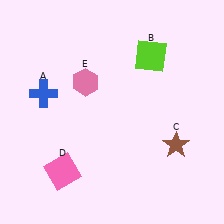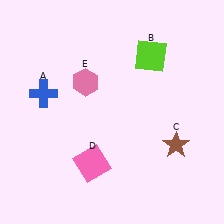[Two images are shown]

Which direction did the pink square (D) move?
The pink square (D) moved right.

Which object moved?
The pink square (D) moved right.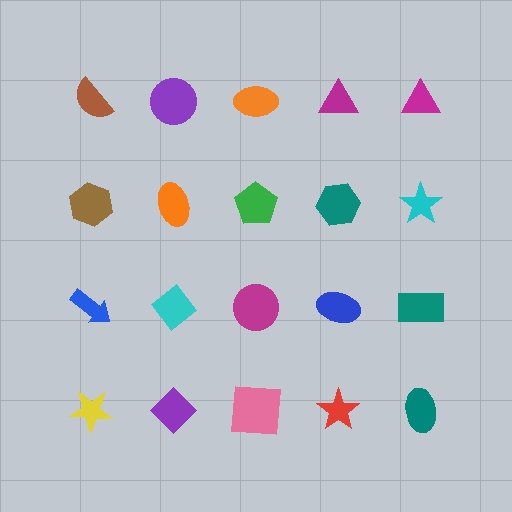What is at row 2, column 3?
A green pentagon.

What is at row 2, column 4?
A teal hexagon.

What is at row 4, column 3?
A pink square.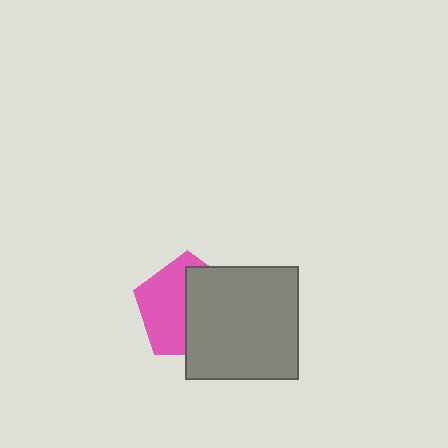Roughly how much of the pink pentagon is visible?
About half of it is visible (roughly 49%).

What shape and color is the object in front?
The object in front is a gray square.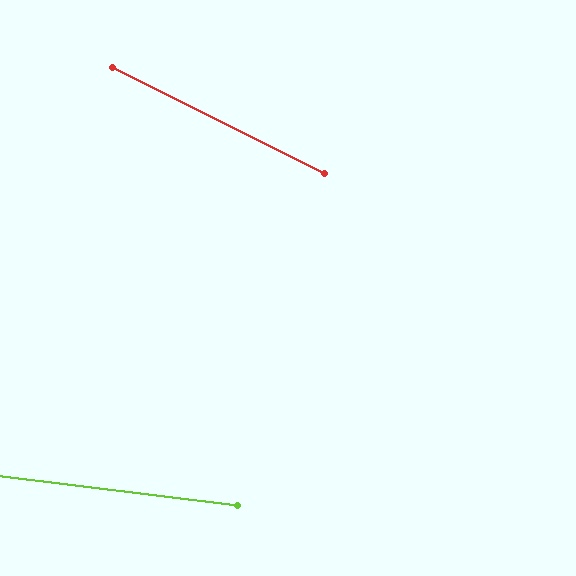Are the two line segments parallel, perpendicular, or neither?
Neither parallel nor perpendicular — they differ by about 19°.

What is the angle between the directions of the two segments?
Approximately 19 degrees.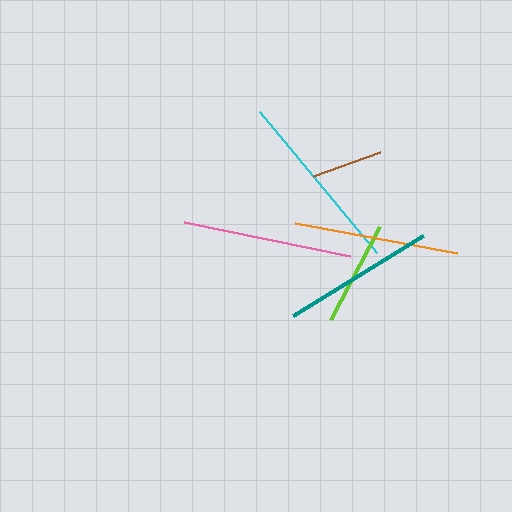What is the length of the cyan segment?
The cyan segment is approximately 183 pixels long.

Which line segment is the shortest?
The brown line is the shortest at approximately 71 pixels.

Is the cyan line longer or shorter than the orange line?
The cyan line is longer than the orange line.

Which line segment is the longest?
The cyan line is the longest at approximately 183 pixels.